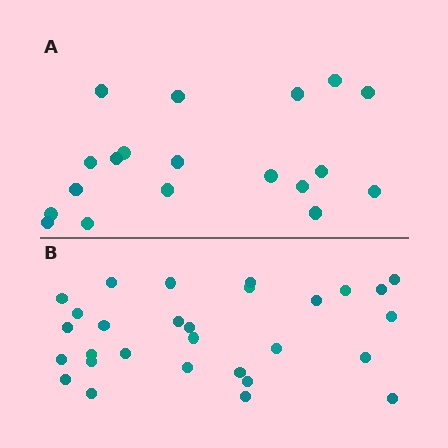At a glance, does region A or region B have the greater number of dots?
Region B (the bottom region) has more dots.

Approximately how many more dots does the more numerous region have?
Region B has roughly 10 or so more dots than region A.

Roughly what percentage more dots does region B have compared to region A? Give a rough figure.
About 55% more.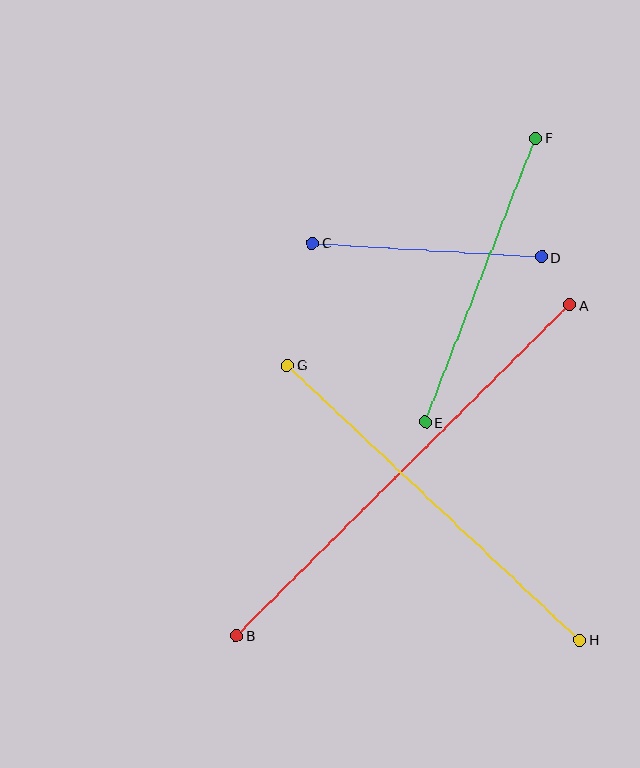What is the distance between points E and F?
The distance is approximately 305 pixels.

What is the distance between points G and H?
The distance is approximately 401 pixels.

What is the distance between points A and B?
The distance is approximately 469 pixels.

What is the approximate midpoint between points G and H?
The midpoint is at approximately (433, 502) pixels.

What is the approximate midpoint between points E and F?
The midpoint is at approximately (480, 280) pixels.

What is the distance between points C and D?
The distance is approximately 230 pixels.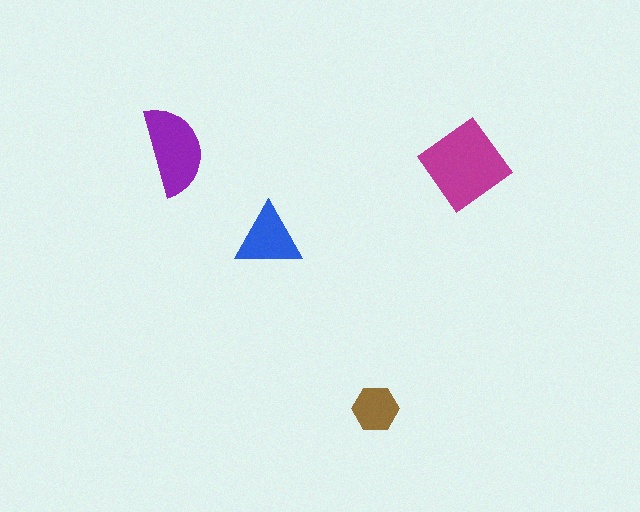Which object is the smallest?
The brown hexagon.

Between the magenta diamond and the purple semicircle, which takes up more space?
The magenta diamond.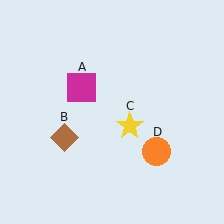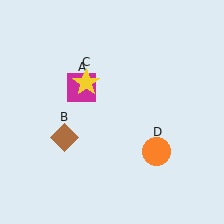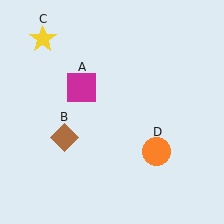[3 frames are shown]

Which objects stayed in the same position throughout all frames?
Magenta square (object A) and brown diamond (object B) and orange circle (object D) remained stationary.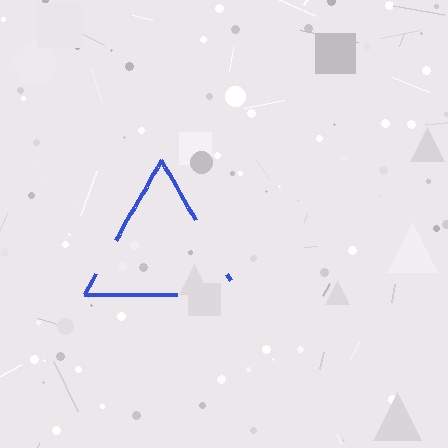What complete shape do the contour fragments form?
The contour fragments form a triangle.